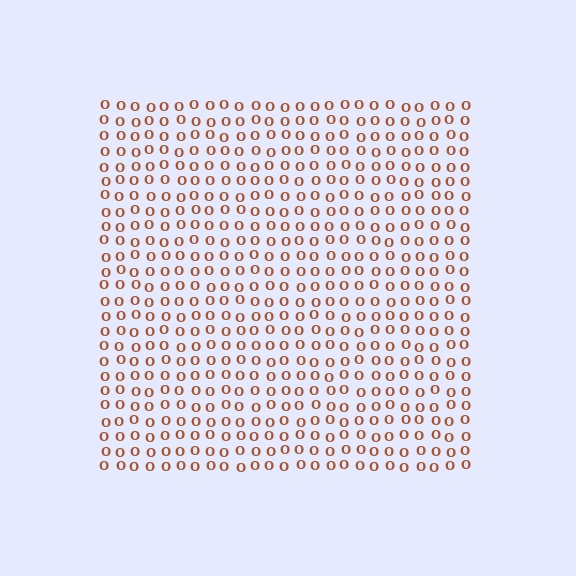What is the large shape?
The large shape is a square.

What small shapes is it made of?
It is made of small letter O's.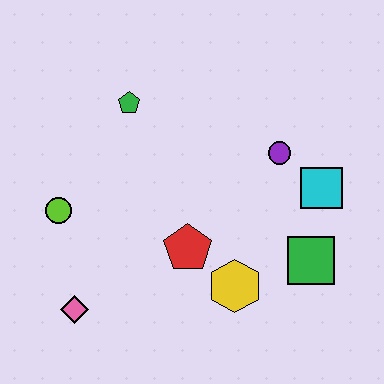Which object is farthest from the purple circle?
The pink diamond is farthest from the purple circle.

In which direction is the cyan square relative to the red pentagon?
The cyan square is to the right of the red pentagon.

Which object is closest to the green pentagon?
The lime circle is closest to the green pentagon.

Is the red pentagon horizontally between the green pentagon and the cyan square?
Yes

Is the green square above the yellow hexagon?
Yes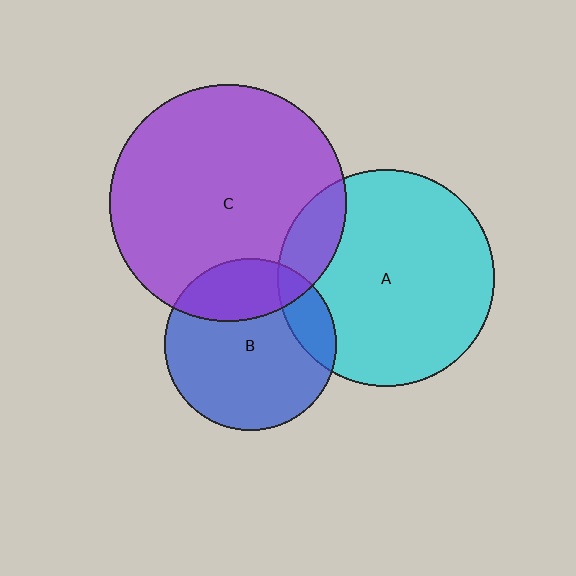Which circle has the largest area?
Circle C (purple).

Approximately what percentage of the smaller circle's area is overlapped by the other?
Approximately 15%.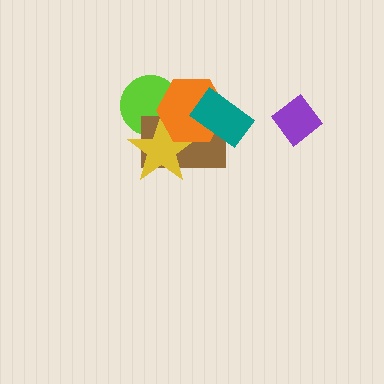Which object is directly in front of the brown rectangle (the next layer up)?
The yellow star is directly in front of the brown rectangle.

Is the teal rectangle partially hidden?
No, no other shape covers it.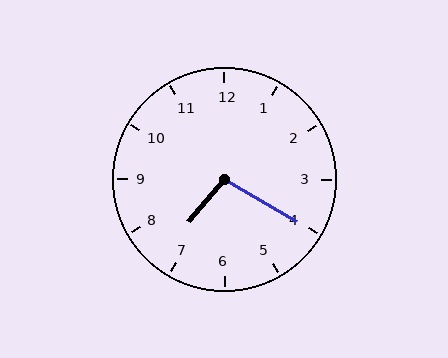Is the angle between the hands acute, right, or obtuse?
It is obtuse.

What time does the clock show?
7:20.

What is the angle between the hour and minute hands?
Approximately 100 degrees.